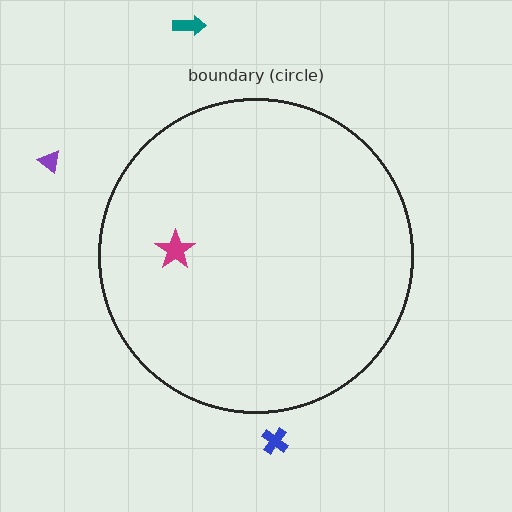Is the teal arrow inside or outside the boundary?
Outside.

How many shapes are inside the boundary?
1 inside, 3 outside.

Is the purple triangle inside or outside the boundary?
Outside.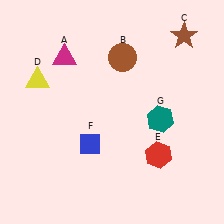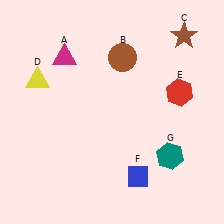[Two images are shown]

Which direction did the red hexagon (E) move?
The red hexagon (E) moved up.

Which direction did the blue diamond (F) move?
The blue diamond (F) moved right.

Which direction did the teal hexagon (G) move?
The teal hexagon (G) moved down.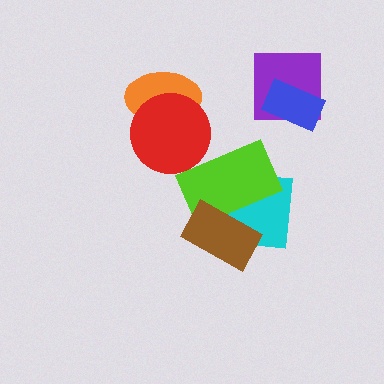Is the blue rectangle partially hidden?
No, no other shape covers it.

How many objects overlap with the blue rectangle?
1 object overlaps with the blue rectangle.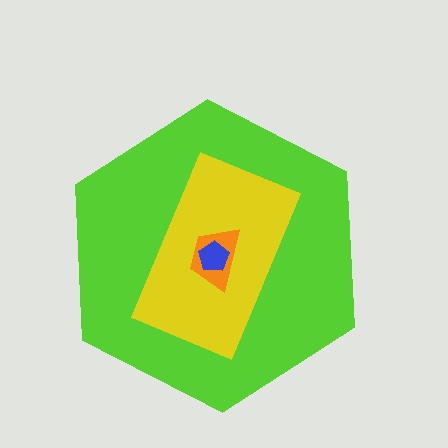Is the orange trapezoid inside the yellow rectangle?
Yes.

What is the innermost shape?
The blue pentagon.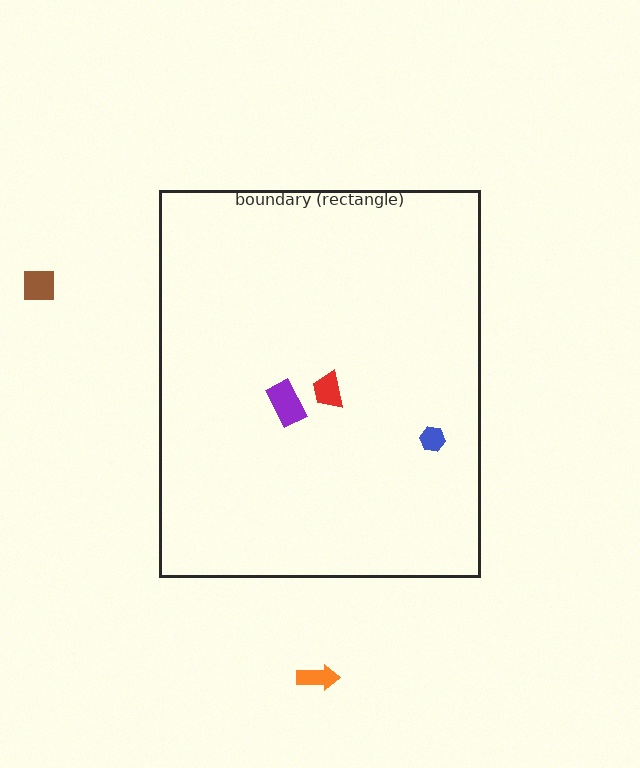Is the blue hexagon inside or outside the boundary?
Inside.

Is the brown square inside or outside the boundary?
Outside.